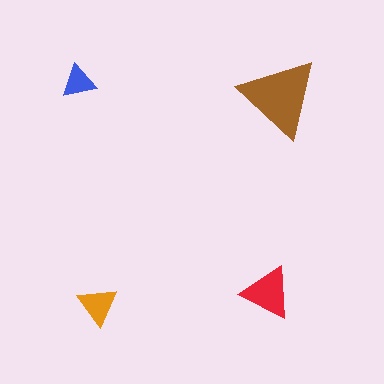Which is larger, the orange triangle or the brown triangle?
The brown one.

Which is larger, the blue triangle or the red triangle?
The red one.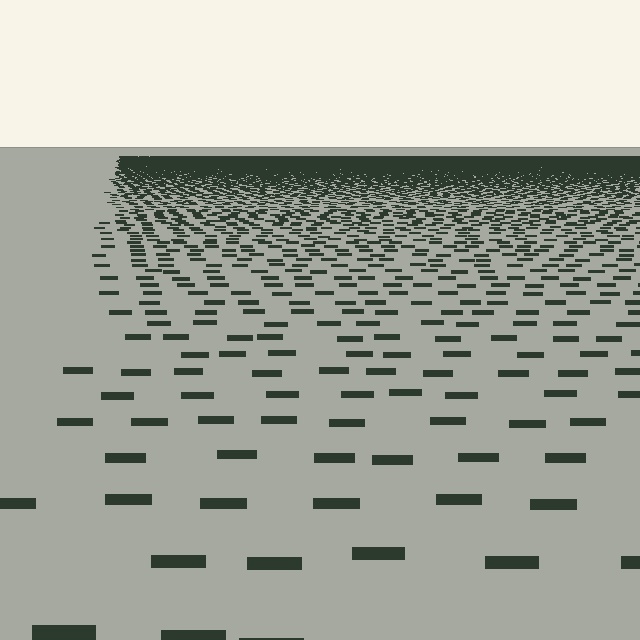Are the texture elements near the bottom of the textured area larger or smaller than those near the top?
Larger. Near the bottom, elements are closer to the viewer and appear at a bigger on-screen size.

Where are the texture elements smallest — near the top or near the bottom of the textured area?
Near the top.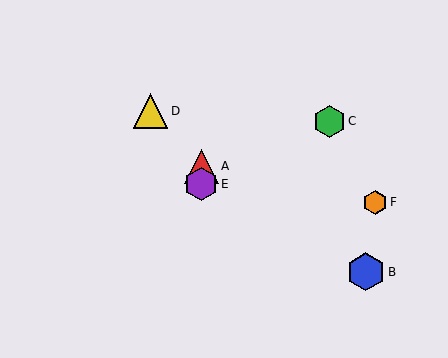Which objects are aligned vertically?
Objects A, E are aligned vertically.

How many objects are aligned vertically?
2 objects (A, E) are aligned vertically.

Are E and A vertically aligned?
Yes, both are at x≈201.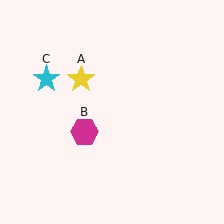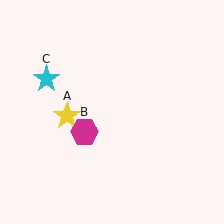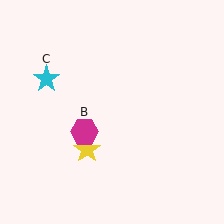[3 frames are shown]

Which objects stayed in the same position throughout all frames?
Magenta hexagon (object B) and cyan star (object C) remained stationary.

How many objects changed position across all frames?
1 object changed position: yellow star (object A).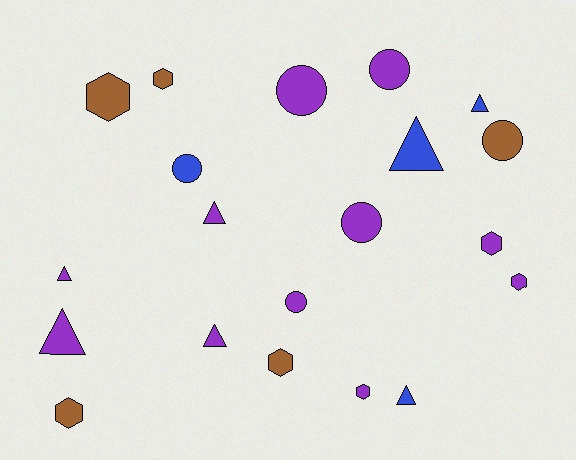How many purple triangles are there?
There are 4 purple triangles.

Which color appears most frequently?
Purple, with 11 objects.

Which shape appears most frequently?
Hexagon, with 7 objects.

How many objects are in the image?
There are 20 objects.